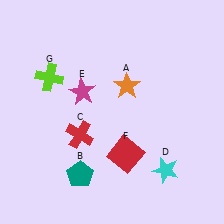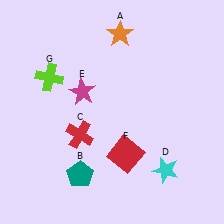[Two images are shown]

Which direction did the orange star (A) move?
The orange star (A) moved up.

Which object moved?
The orange star (A) moved up.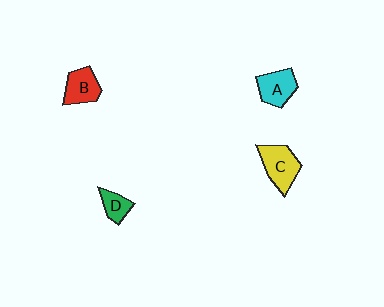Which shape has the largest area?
Shape C (yellow).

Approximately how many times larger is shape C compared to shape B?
Approximately 1.3 times.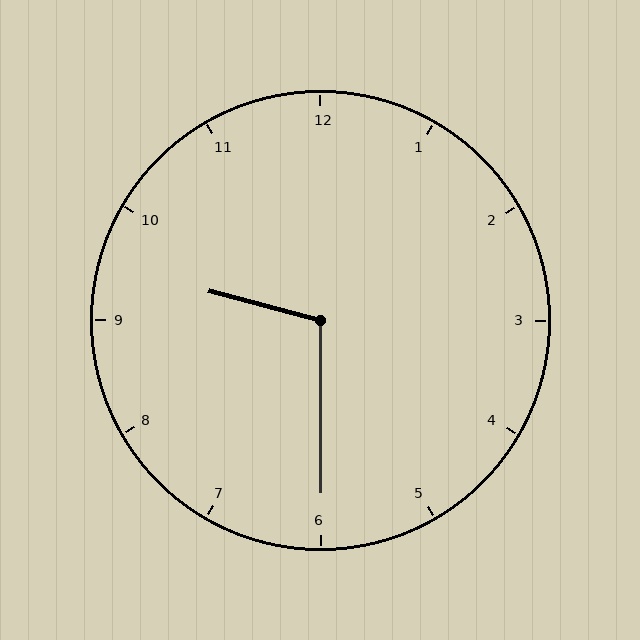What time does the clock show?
9:30.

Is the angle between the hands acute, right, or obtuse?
It is obtuse.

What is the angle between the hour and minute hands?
Approximately 105 degrees.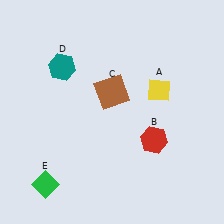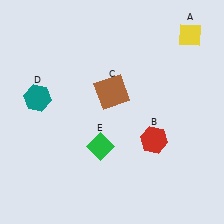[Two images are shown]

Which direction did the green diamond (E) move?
The green diamond (E) moved right.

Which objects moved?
The objects that moved are: the yellow diamond (A), the teal hexagon (D), the green diamond (E).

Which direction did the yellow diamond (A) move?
The yellow diamond (A) moved up.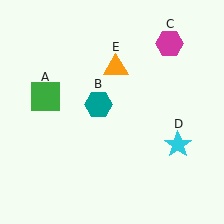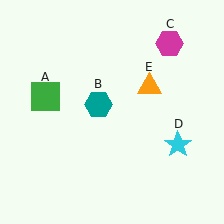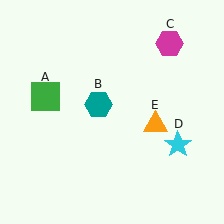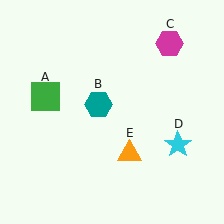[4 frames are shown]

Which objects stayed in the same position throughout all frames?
Green square (object A) and teal hexagon (object B) and magenta hexagon (object C) and cyan star (object D) remained stationary.